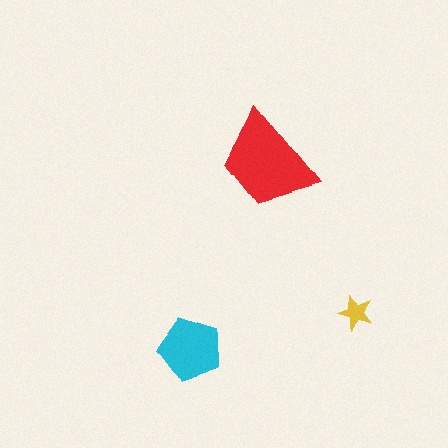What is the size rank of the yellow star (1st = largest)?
3rd.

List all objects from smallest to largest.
The yellow star, the cyan pentagon, the red trapezoid.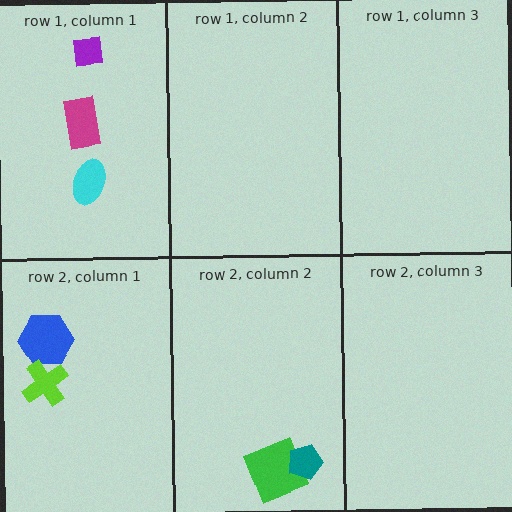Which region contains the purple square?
The row 1, column 1 region.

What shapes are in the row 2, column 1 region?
The blue hexagon, the lime cross.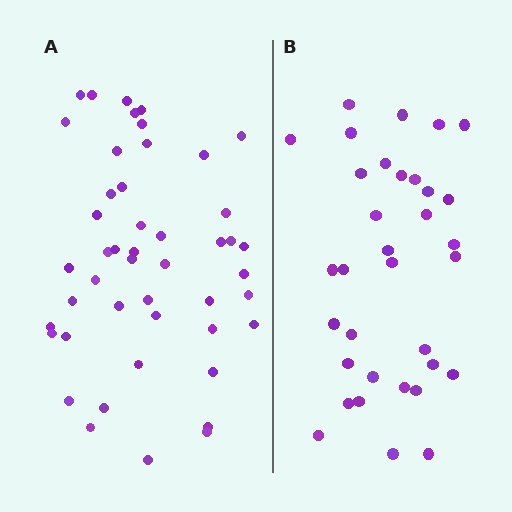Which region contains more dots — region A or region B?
Region A (the left region) has more dots.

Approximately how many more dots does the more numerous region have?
Region A has approximately 15 more dots than region B.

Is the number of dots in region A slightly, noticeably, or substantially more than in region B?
Region A has noticeably more, but not dramatically so. The ratio is roughly 1.4 to 1.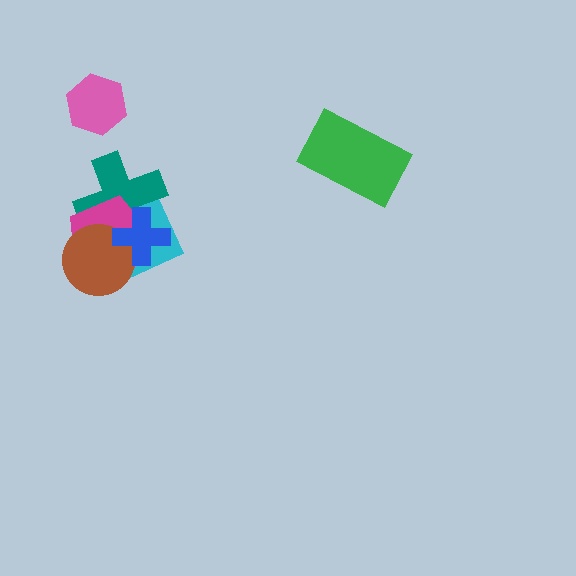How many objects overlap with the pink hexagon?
0 objects overlap with the pink hexagon.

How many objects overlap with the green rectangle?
0 objects overlap with the green rectangle.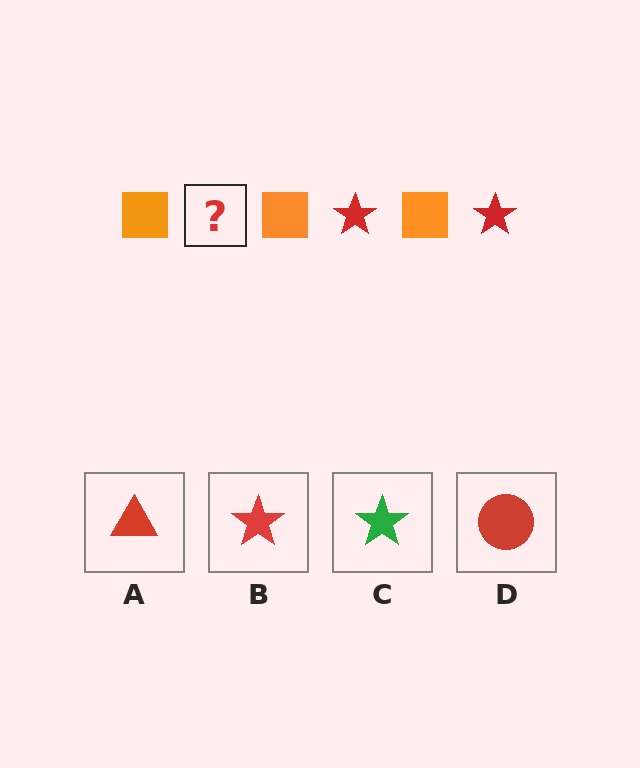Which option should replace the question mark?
Option B.